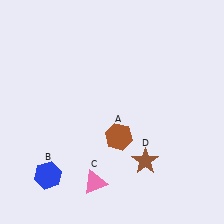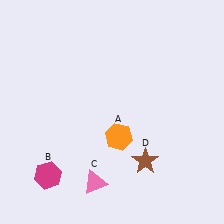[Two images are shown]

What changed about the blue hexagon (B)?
In Image 1, B is blue. In Image 2, it changed to magenta.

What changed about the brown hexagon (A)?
In Image 1, A is brown. In Image 2, it changed to orange.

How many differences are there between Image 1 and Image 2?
There are 2 differences between the two images.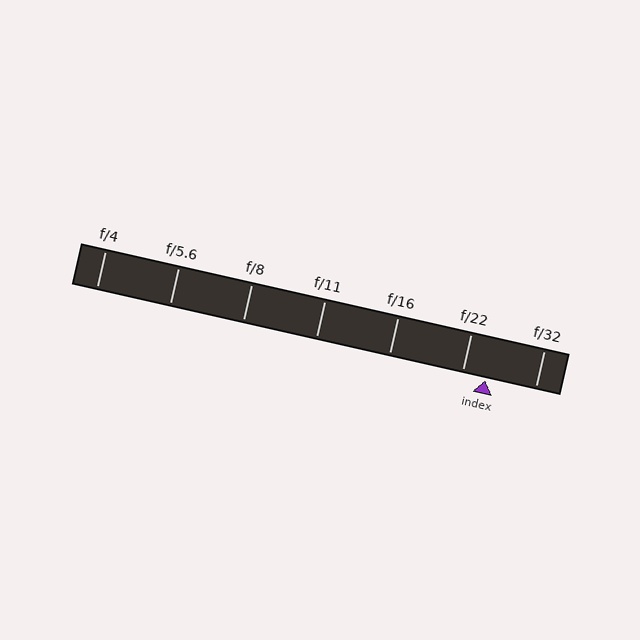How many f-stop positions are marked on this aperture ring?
There are 7 f-stop positions marked.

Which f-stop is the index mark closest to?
The index mark is closest to f/22.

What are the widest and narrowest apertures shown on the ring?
The widest aperture shown is f/4 and the narrowest is f/32.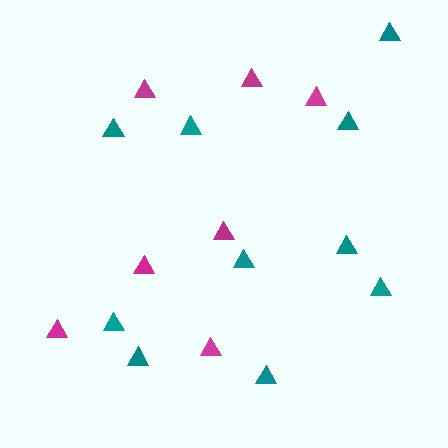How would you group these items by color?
There are 2 groups: one group of teal triangles (10) and one group of magenta triangles (7).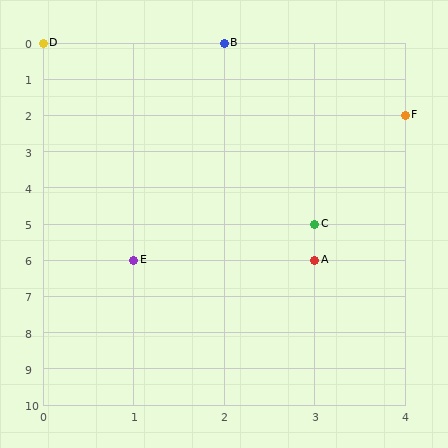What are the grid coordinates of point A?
Point A is at grid coordinates (3, 6).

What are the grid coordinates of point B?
Point B is at grid coordinates (2, 0).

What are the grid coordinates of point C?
Point C is at grid coordinates (3, 5).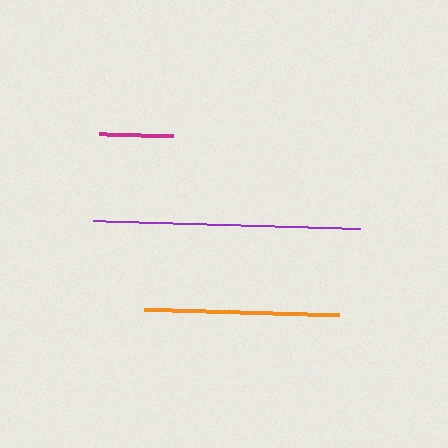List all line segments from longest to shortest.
From longest to shortest: purple, orange, magenta.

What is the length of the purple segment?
The purple segment is approximately 266 pixels long.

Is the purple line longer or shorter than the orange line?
The purple line is longer than the orange line.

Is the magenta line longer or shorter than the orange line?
The orange line is longer than the magenta line.